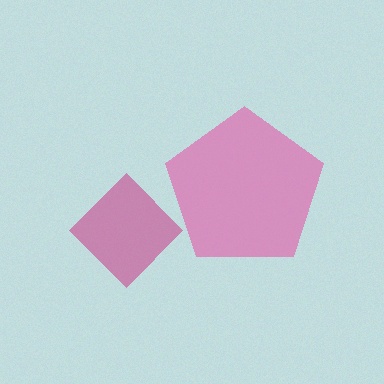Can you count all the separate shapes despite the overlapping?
Yes, there are 2 separate shapes.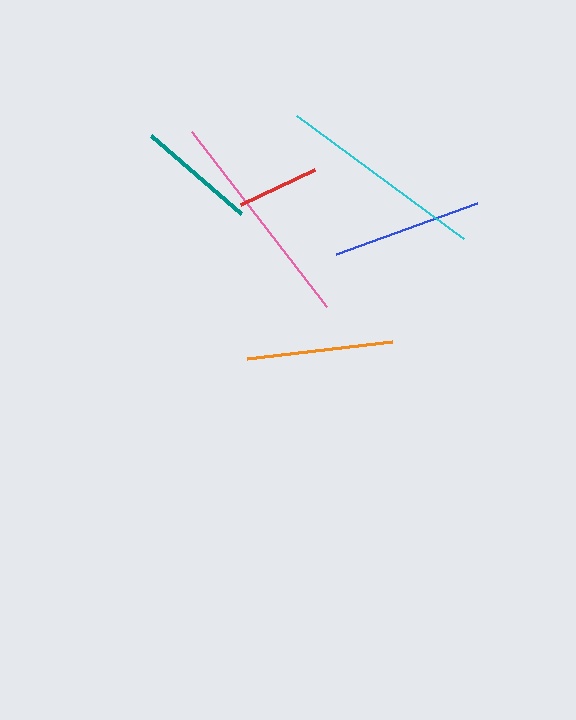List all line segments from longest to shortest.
From longest to shortest: pink, cyan, blue, orange, teal, red.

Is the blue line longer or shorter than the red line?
The blue line is longer than the red line.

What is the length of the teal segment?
The teal segment is approximately 120 pixels long.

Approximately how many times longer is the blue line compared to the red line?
The blue line is approximately 1.8 times the length of the red line.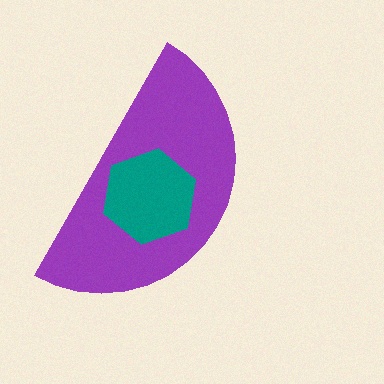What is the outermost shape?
The purple semicircle.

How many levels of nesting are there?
2.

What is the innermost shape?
The teal hexagon.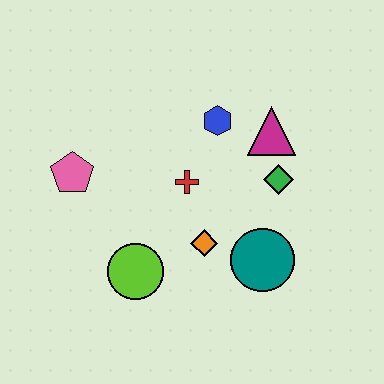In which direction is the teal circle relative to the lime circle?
The teal circle is to the right of the lime circle.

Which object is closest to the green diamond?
The magenta triangle is closest to the green diamond.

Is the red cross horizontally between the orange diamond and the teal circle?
No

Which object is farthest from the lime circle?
The magenta triangle is farthest from the lime circle.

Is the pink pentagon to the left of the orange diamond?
Yes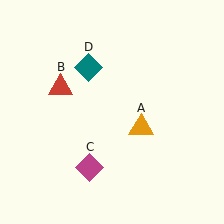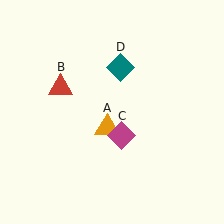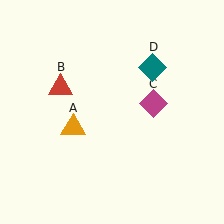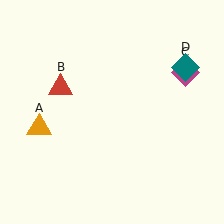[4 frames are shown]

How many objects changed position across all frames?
3 objects changed position: orange triangle (object A), magenta diamond (object C), teal diamond (object D).